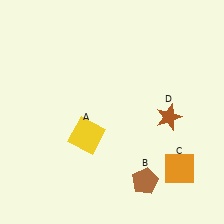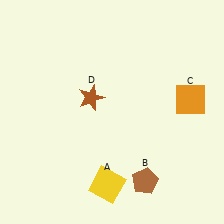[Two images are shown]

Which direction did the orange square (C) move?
The orange square (C) moved up.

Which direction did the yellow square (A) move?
The yellow square (A) moved down.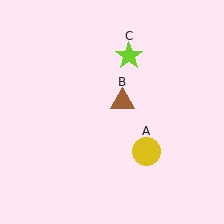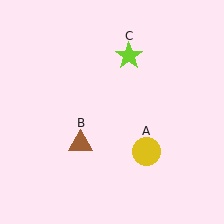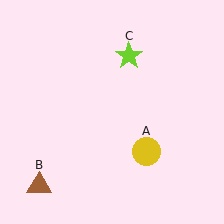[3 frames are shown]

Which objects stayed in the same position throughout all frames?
Yellow circle (object A) and lime star (object C) remained stationary.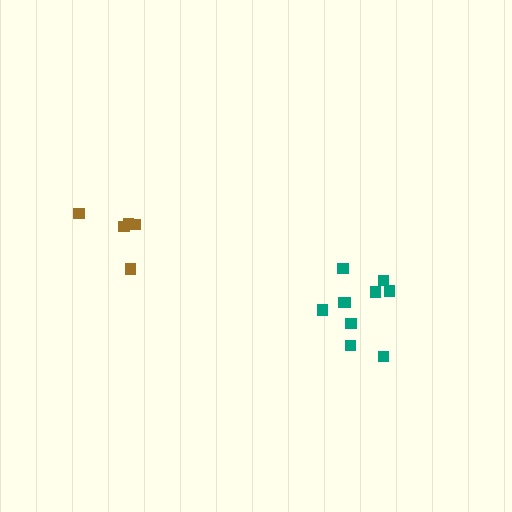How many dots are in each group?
Group 1: 5 dots, Group 2: 10 dots (15 total).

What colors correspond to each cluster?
The clusters are colored: brown, teal.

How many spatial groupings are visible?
There are 2 spatial groupings.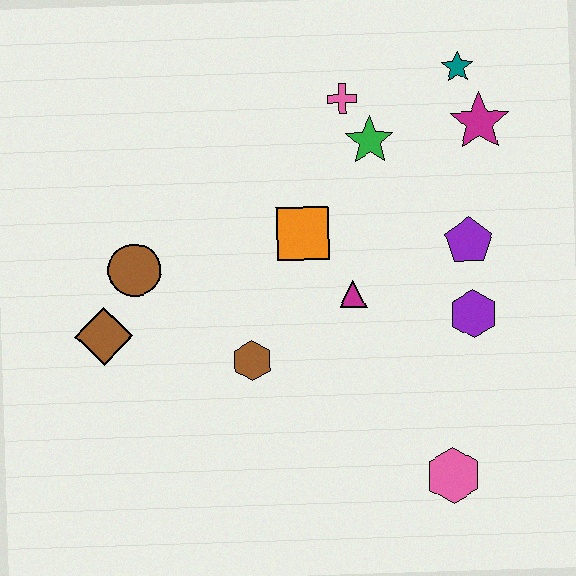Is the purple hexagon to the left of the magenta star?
Yes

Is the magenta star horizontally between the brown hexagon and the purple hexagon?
No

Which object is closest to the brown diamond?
The brown circle is closest to the brown diamond.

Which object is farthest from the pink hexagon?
The teal star is farthest from the pink hexagon.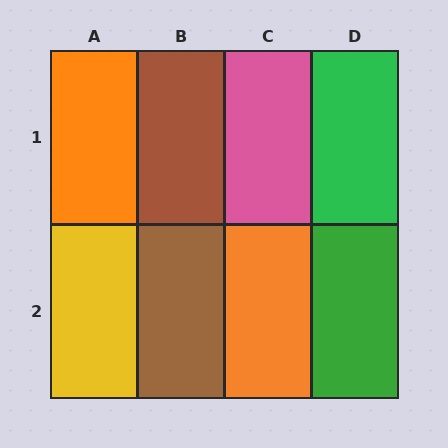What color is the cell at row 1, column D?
Green.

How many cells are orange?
2 cells are orange.